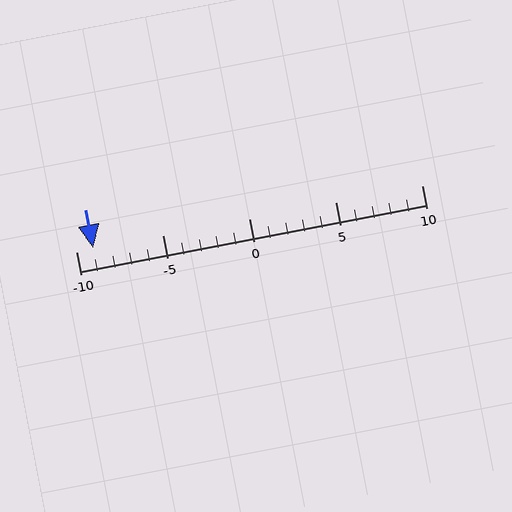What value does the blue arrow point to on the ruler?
The blue arrow points to approximately -9.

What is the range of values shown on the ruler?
The ruler shows values from -10 to 10.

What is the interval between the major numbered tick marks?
The major tick marks are spaced 5 units apart.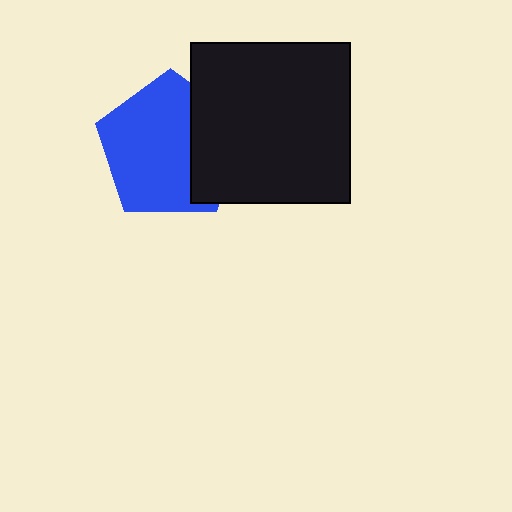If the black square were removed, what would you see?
You would see the complete blue pentagon.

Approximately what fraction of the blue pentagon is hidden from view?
Roughly 31% of the blue pentagon is hidden behind the black square.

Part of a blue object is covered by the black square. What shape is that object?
It is a pentagon.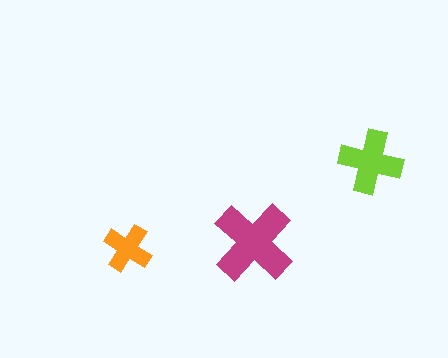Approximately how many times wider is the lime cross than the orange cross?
About 1.5 times wider.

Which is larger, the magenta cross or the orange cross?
The magenta one.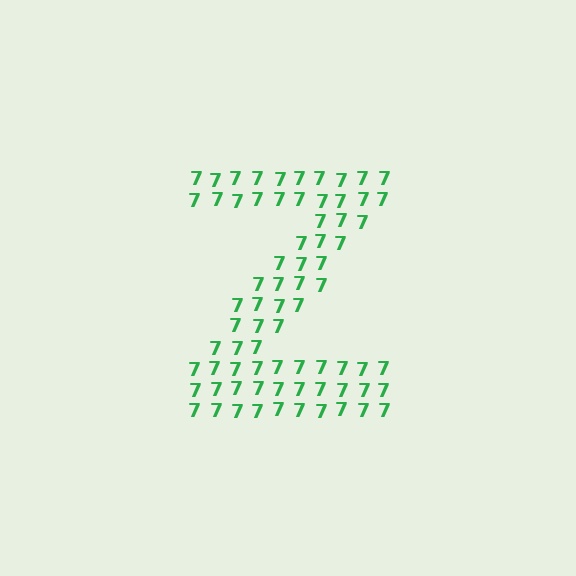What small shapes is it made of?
It is made of small digit 7's.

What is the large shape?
The large shape is the letter Z.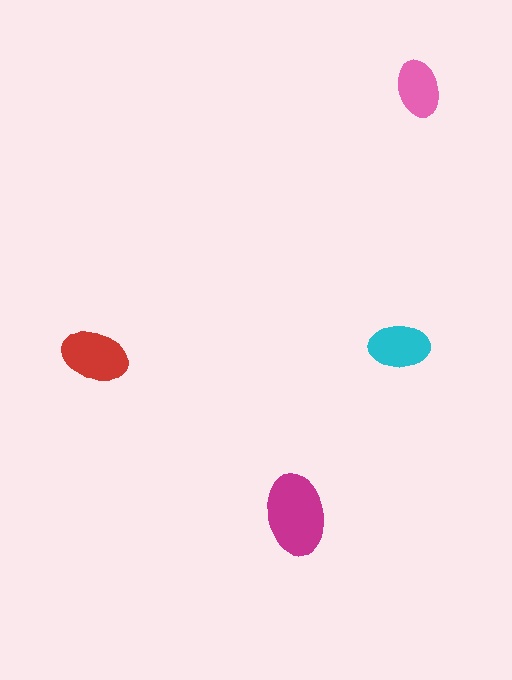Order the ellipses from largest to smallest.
the magenta one, the red one, the cyan one, the pink one.